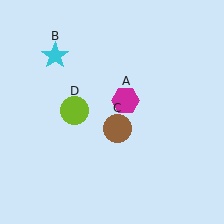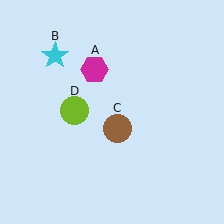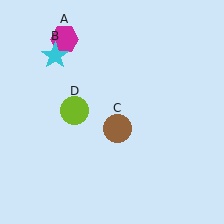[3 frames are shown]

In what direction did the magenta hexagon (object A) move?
The magenta hexagon (object A) moved up and to the left.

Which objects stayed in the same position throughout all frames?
Cyan star (object B) and brown circle (object C) and lime circle (object D) remained stationary.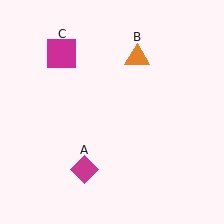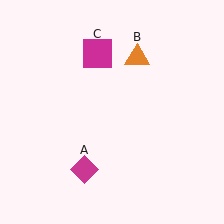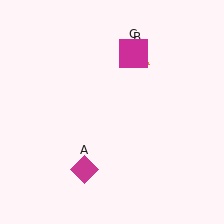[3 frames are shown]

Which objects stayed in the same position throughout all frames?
Magenta diamond (object A) and orange triangle (object B) remained stationary.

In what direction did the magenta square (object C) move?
The magenta square (object C) moved right.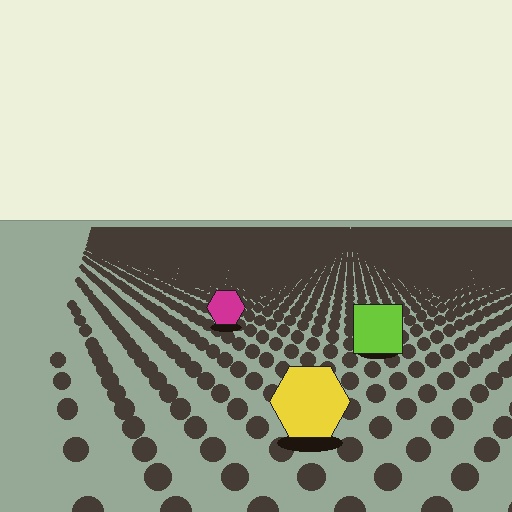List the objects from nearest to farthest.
From nearest to farthest: the yellow hexagon, the lime square, the magenta hexagon.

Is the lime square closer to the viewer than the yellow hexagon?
No. The yellow hexagon is closer — you can tell from the texture gradient: the ground texture is coarser near it.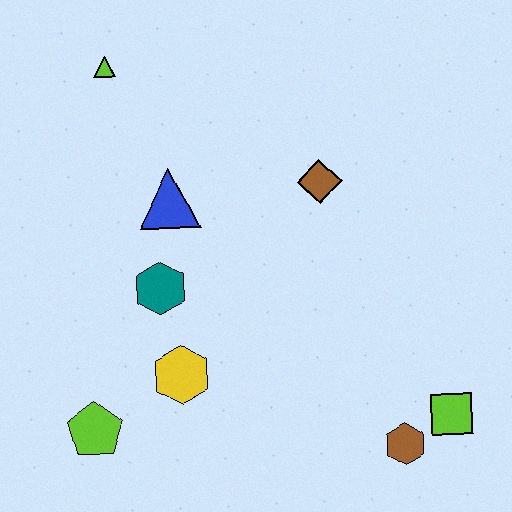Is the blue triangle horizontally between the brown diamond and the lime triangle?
Yes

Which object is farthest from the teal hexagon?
The lime square is farthest from the teal hexagon.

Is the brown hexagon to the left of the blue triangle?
No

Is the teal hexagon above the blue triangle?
No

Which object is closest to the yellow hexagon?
The teal hexagon is closest to the yellow hexagon.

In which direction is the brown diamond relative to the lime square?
The brown diamond is above the lime square.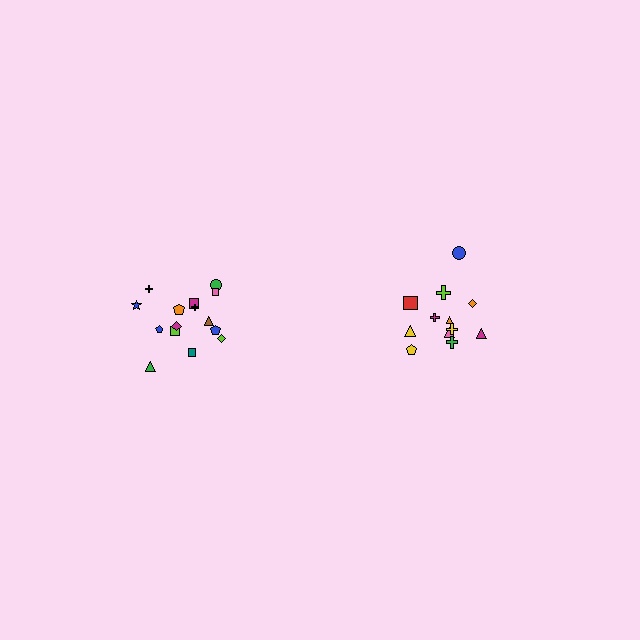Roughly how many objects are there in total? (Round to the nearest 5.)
Roughly 25 objects in total.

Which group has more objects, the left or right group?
The left group.